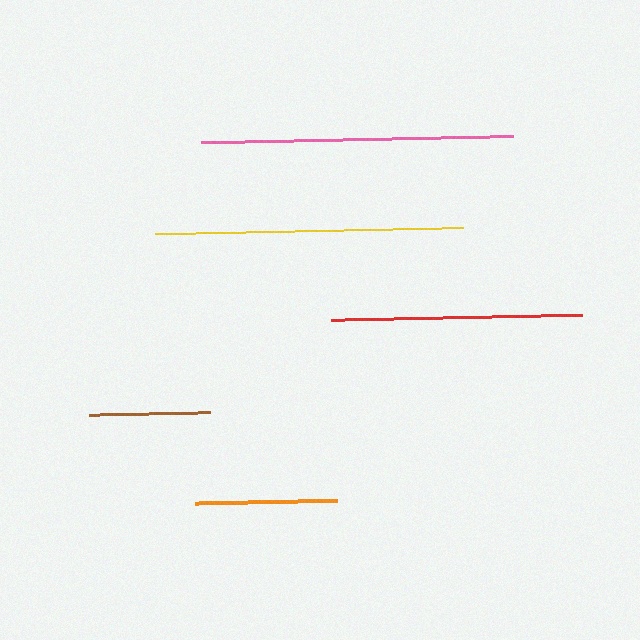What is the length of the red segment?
The red segment is approximately 251 pixels long.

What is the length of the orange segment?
The orange segment is approximately 142 pixels long.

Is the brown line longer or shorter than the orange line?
The orange line is longer than the brown line.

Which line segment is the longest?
The pink line is the longest at approximately 312 pixels.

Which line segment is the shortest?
The brown line is the shortest at approximately 121 pixels.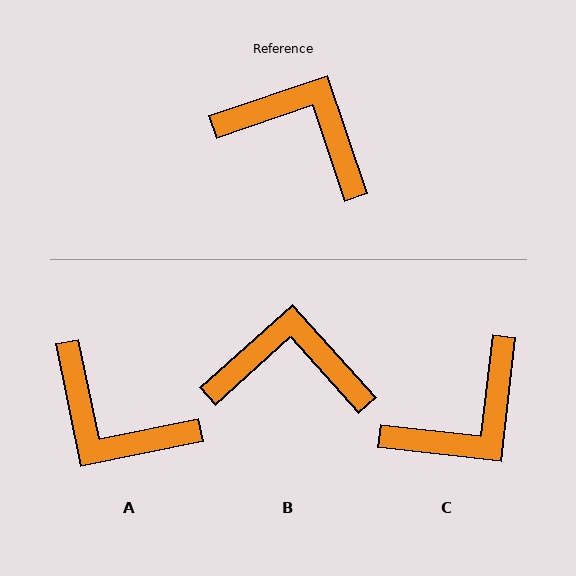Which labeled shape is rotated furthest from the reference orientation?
A, about 173 degrees away.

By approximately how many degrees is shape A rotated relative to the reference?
Approximately 173 degrees counter-clockwise.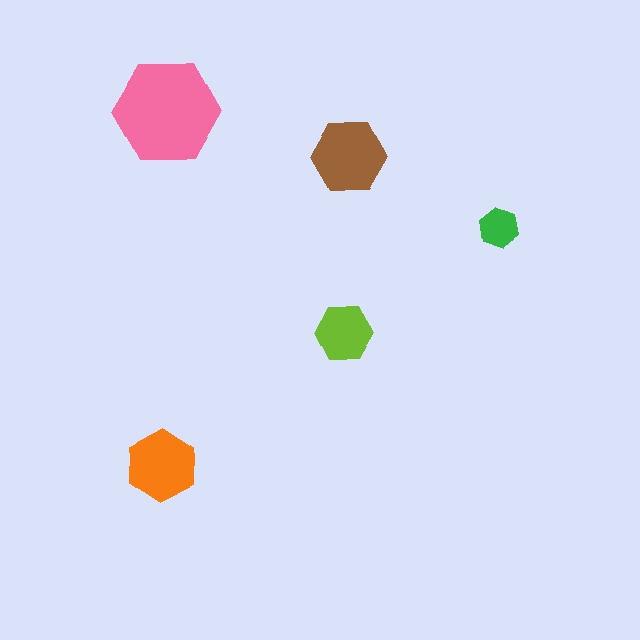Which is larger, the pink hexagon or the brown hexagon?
The pink one.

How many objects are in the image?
There are 5 objects in the image.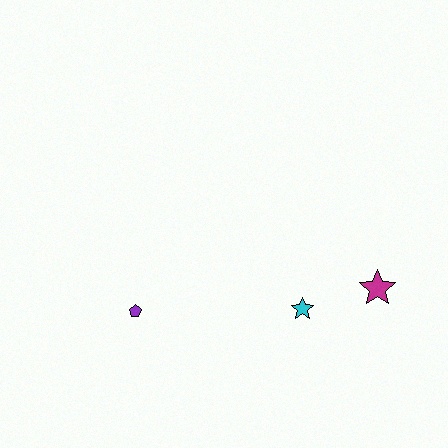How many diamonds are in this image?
There are no diamonds.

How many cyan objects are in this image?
There is 1 cyan object.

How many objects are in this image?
There are 3 objects.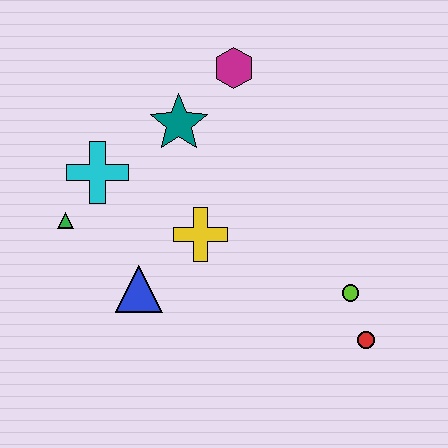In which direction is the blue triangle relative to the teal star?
The blue triangle is below the teal star.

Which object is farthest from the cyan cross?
The red circle is farthest from the cyan cross.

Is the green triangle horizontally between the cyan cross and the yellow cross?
No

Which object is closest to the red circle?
The lime circle is closest to the red circle.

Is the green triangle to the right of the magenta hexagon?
No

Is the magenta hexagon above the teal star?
Yes